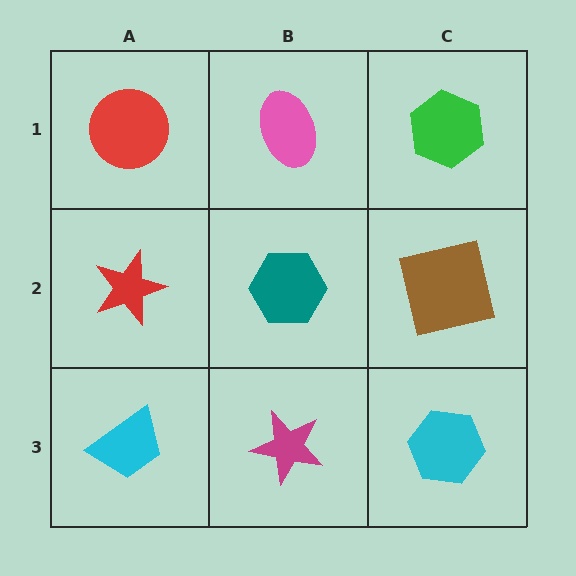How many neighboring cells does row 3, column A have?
2.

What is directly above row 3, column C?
A brown square.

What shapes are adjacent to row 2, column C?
A green hexagon (row 1, column C), a cyan hexagon (row 3, column C), a teal hexagon (row 2, column B).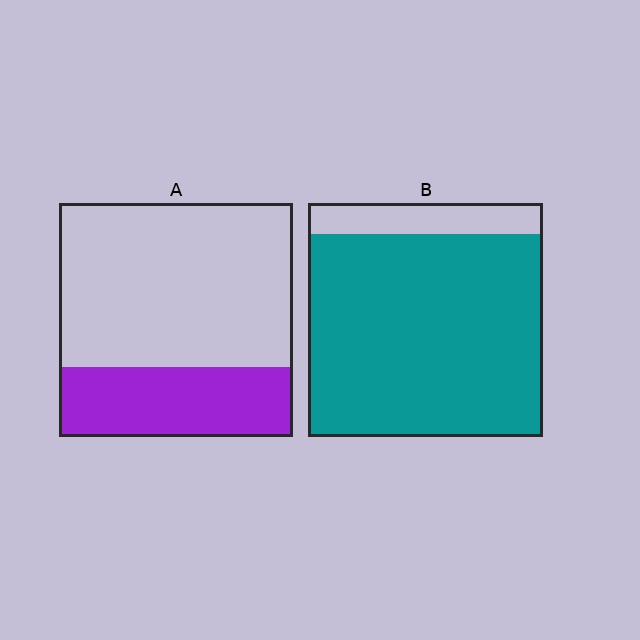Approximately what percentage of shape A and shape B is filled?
A is approximately 30% and B is approximately 85%.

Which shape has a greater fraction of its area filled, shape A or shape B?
Shape B.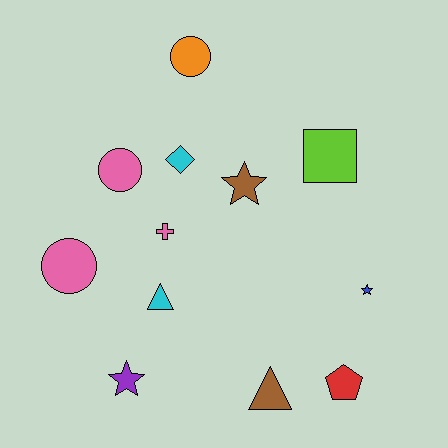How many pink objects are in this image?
There are 3 pink objects.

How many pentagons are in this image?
There is 1 pentagon.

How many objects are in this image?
There are 12 objects.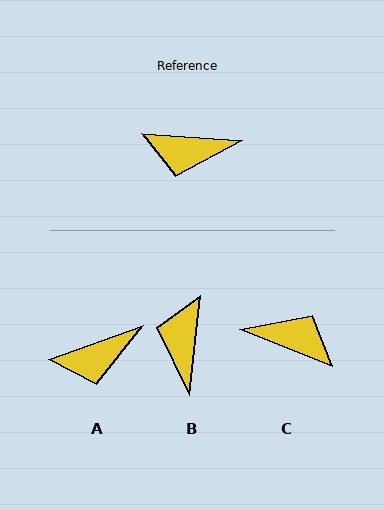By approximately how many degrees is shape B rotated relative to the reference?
Approximately 92 degrees clockwise.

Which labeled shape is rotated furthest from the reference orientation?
C, about 163 degrees away.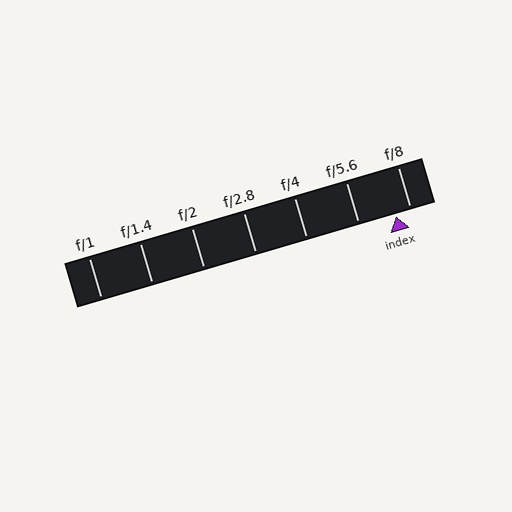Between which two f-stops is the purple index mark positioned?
The index mark is between f/5.6 and f/8.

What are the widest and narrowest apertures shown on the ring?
The widest aperture shown is f/1 and the narrowest is f/8.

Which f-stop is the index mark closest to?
The index mark is closest to f/8.